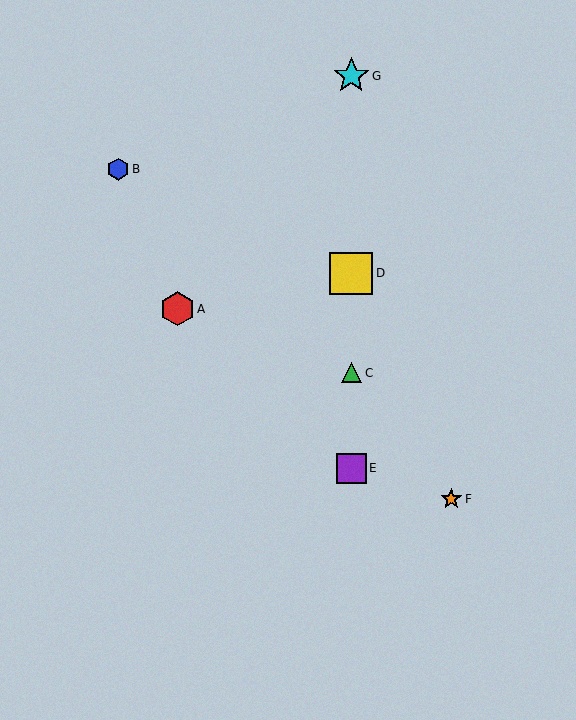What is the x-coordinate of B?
Object B is at x≈118.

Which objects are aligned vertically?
Objects C, D, E, G are aligned vertically.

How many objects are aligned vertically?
4 objects (C, D, E, G) are aligned vertically.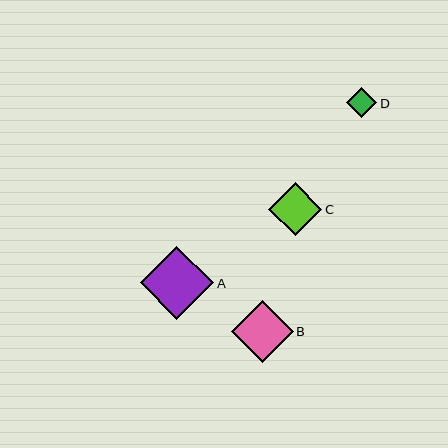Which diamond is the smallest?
Diamond D is the smallest with a size of approximately 30 pixels.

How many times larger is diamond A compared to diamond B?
Diamond A is approximately 1.2 times the size of diamond B.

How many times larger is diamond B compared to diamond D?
Diamond B is approximately 2.1 times the size of diamond D.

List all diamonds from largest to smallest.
From largest to smallest: A, B, C, D.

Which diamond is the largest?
Diamond A is the largest with a size of approximately 73 pixels.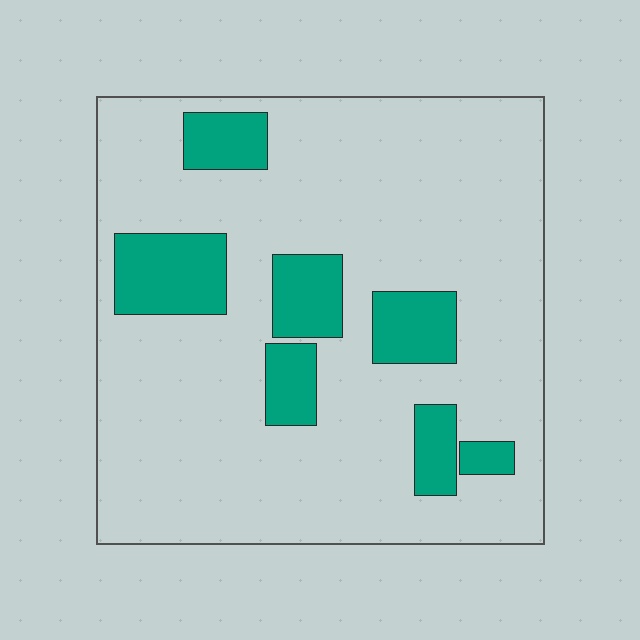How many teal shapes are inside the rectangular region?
7.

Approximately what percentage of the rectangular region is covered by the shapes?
Approximately 20%.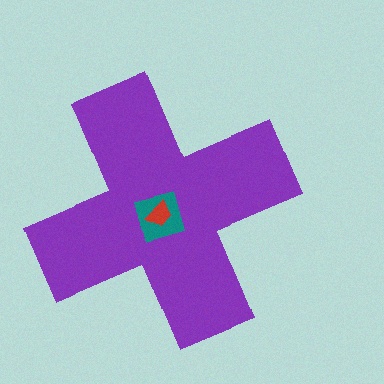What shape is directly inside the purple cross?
The teal square.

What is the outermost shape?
The purple cross.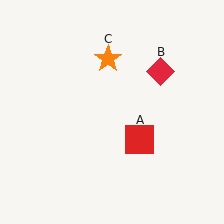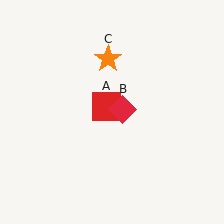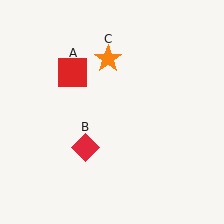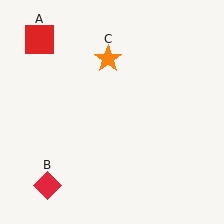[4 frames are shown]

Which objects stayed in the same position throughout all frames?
Orange star (object C) remained stationary.